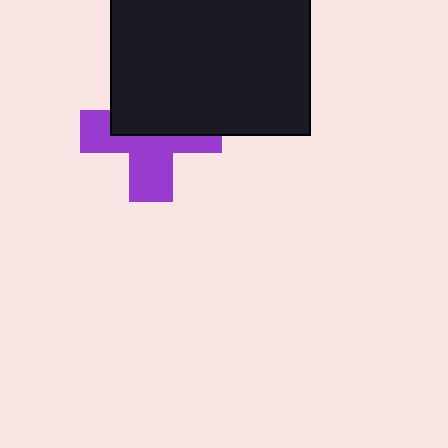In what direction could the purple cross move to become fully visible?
The purple cross could move down. That would shift it out from behind the black rectangle entirely.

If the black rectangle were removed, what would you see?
You would see the complete purple cross.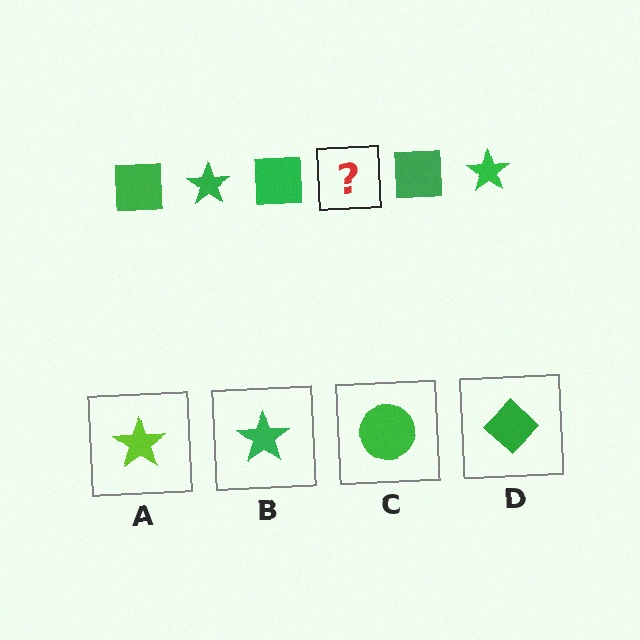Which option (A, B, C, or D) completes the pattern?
B.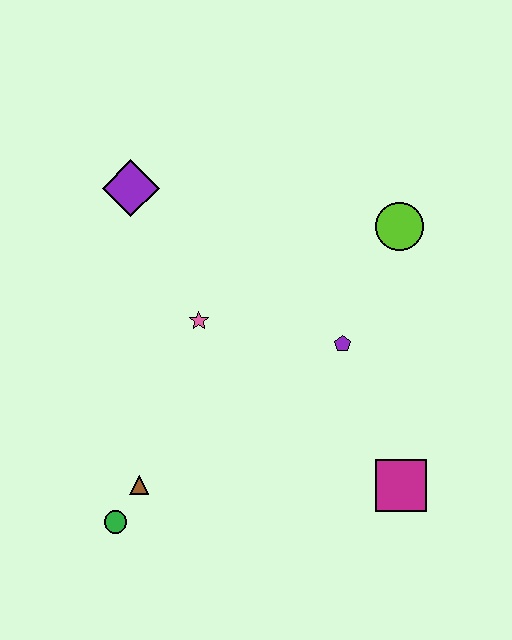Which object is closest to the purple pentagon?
The lime circle is closest to the purple pentagon.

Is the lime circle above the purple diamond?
No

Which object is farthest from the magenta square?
The purple diamond is farthest from the magenta square.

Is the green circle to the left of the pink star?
Yes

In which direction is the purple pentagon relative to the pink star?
The purple pentagon is to the right of the pink star.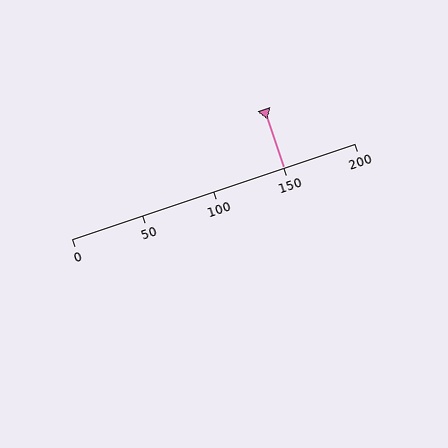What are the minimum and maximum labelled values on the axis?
The axis runs from 0 to 200.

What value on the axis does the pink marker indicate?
The marker indicates approximately 150.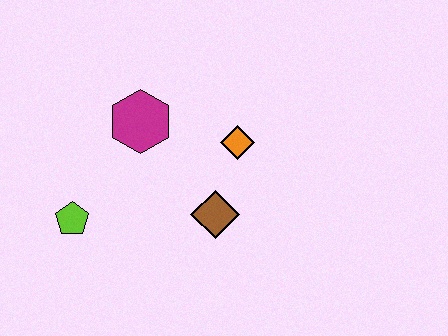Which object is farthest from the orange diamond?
The lime pentagon is farthest from the orange diamond.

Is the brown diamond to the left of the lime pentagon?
No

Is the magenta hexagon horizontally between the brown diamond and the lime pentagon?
Yes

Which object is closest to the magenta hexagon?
The orange diamond is closest to the magenta hexagon.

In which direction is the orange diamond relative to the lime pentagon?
The orange diamond is to the right of the lime pentagon.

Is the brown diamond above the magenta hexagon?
No